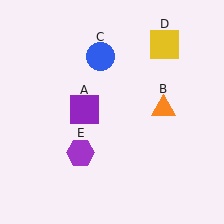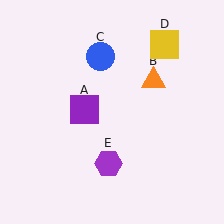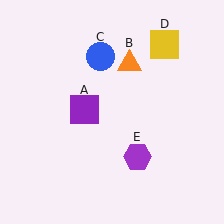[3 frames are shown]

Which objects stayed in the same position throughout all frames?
Purple square (object A) and blue circle (object C) and yellow square (object D) remained stationary.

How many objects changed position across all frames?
2 objects changed position: orange triangle (object B), purple hexagon (object E).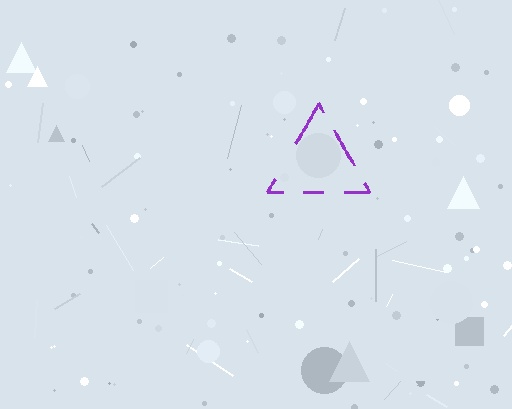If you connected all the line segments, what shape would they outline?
They would outline a triangle.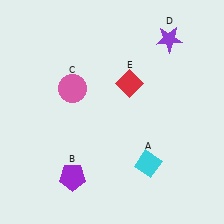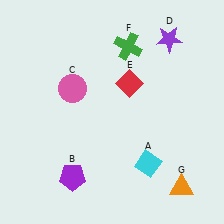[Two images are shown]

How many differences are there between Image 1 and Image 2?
There are 2 differences between the two images.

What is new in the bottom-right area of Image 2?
An orange triangle (G) was added in the bottom-right area of Image 2.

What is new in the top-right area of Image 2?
A green cross (F) was added in the top-right area of Image 2.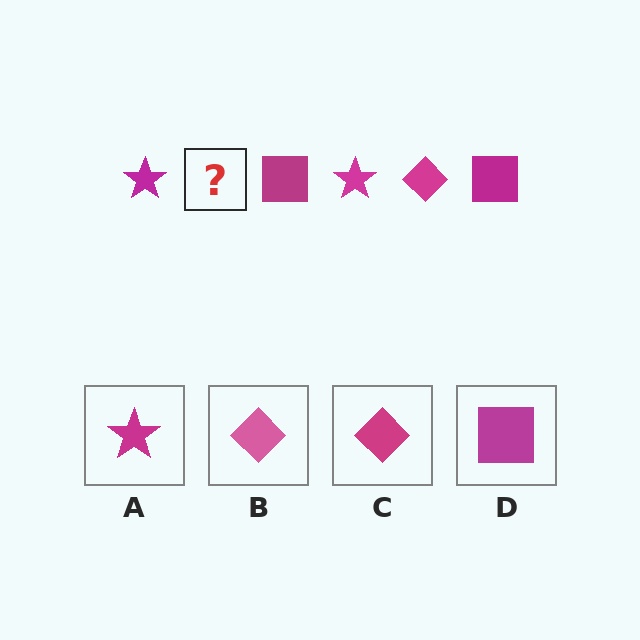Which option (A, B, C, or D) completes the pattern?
C.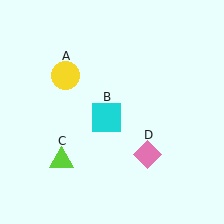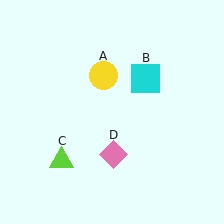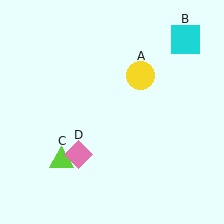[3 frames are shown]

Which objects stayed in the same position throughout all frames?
Lime triangle (object C) remained stationary.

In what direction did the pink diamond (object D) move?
The pink diamond (object D) moved left.